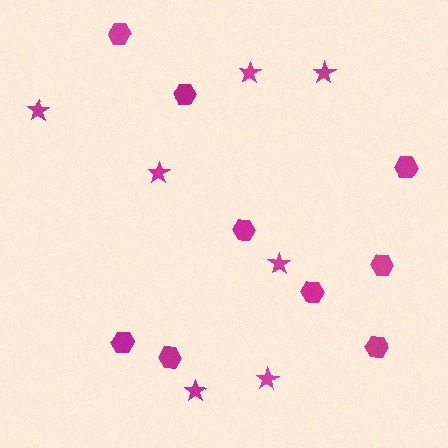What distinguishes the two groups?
There are 2 groups: one group of hexagons (9) and one group of stars (7).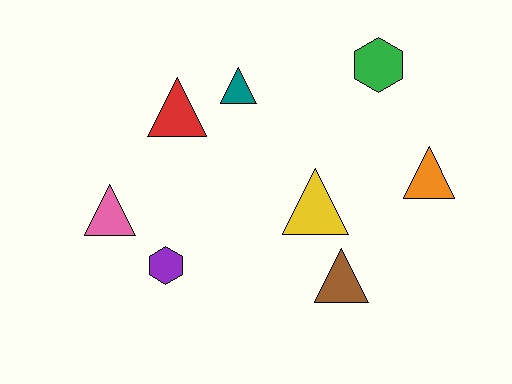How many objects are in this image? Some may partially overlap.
There are 8 objects.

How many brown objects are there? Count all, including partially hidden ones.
There is 1 brown object.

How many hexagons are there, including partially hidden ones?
There are 2 hexagons.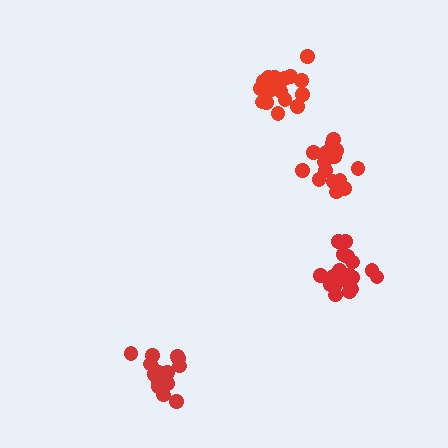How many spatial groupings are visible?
There are 4 spatial groupings.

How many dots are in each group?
Group 1: 20 dots, Group 2: 16 dots, Group 3: 16 dots, Group 4: 20 dots (72 total).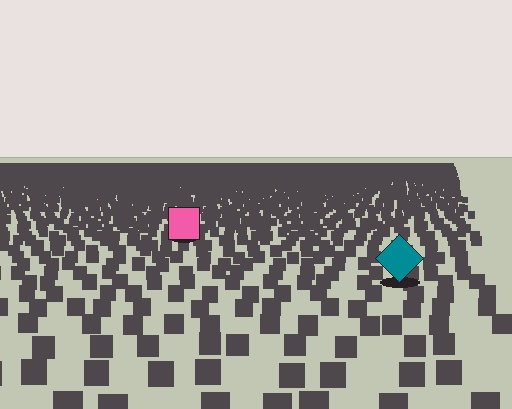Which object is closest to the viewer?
The teal diamond is closest. The texture marks near it are larger and more spread out.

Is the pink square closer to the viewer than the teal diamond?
No. The teal diamond is closer — you can tell from the texture gradient: the ground texture is coarser near it.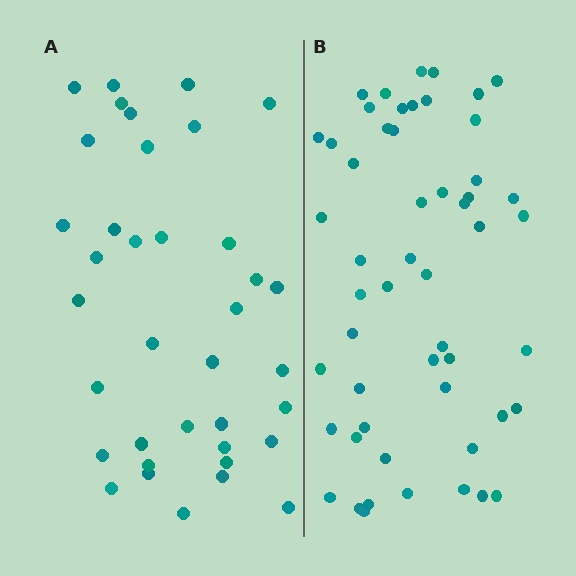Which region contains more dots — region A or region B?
Region B (the right region) has more dots.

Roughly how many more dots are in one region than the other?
Region B has approximately 15 more dots than region A.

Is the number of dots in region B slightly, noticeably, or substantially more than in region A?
Region B has noticeably more, but not dramatically so. The ratio is roughly 1.4 to 1.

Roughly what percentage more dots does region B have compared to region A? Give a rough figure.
About 45% more.